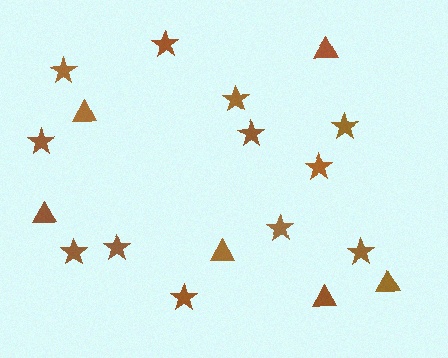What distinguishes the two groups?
There are 2 groups: one group of triangles (6) and one group of stars (12).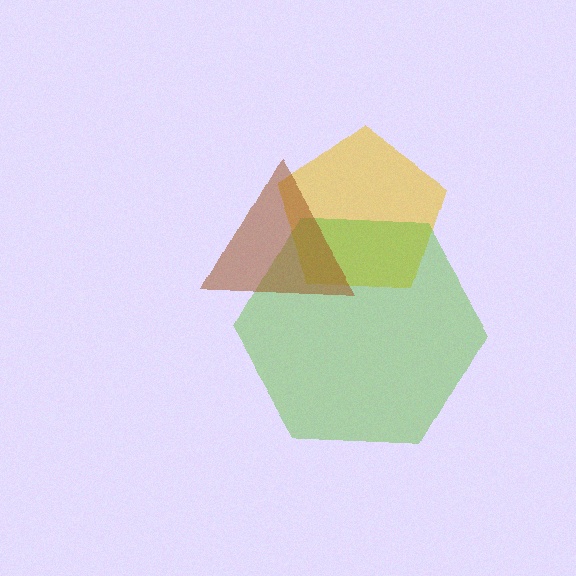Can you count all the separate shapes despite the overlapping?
Yes, there are 3 separate shapes.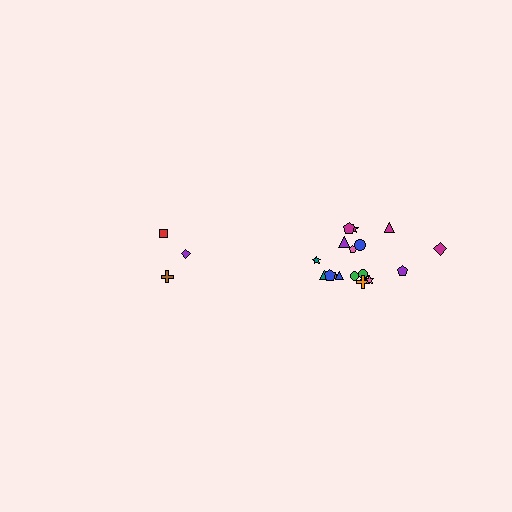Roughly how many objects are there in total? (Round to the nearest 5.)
Roughly 20 objects in total.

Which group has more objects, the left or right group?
The right group.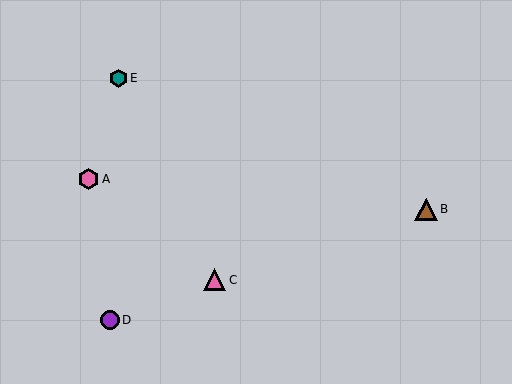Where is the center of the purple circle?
The center of the purple circle is at (110, 320).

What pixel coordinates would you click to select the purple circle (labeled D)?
Click at (110, 320) to select the purple circle D.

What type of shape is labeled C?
Shape C is a pink triangle.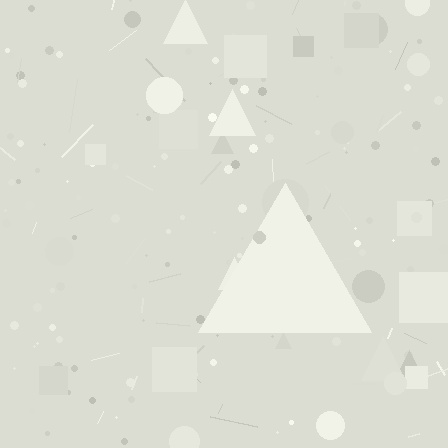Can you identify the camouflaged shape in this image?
The camouflaged shape is a triangle.